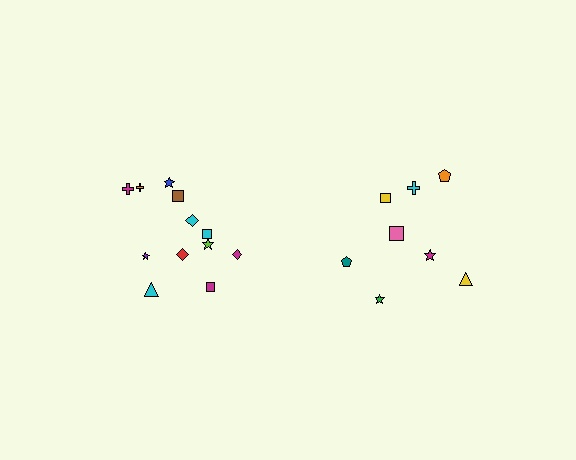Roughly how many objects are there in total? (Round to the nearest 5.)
Roughly 20 objects in total.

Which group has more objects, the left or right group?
The left group.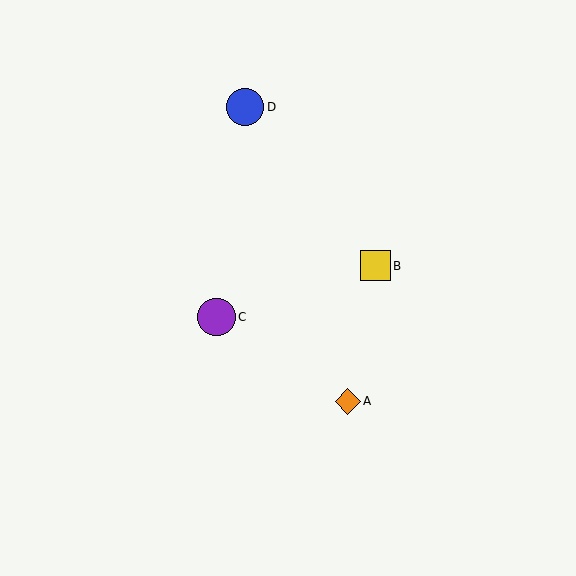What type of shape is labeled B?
Shape B is a yellow square.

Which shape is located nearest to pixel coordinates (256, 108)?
The blue circle (labeled D) at (245, 107) is nearest to that location.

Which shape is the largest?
The blue circle (labeled D) is the largest.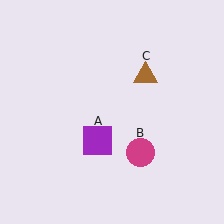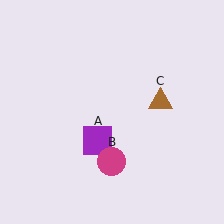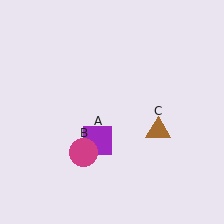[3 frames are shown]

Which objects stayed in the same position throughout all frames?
Purple square (object A) remained stationary.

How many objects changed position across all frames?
2 objects changed position: magenta circle (object B), brown triangle (object C).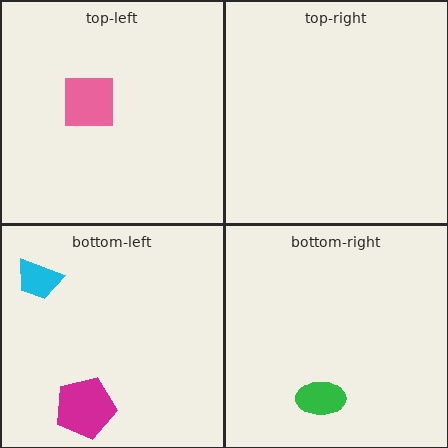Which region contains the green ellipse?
The bottom-right region.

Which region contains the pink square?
The top-left region.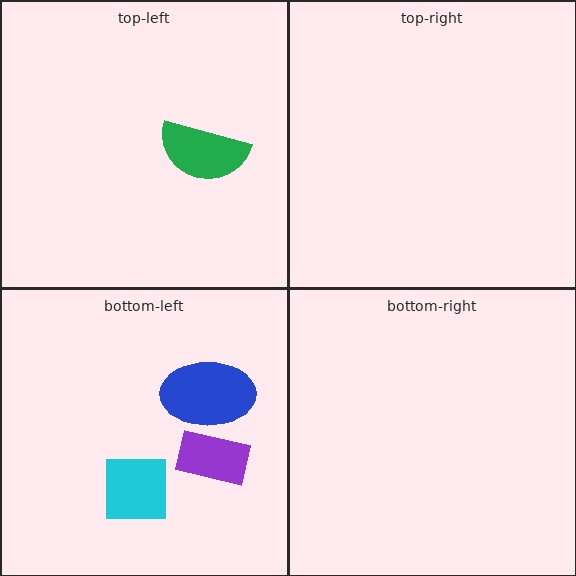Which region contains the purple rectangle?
The bottom-left region.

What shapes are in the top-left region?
The green semicircle.